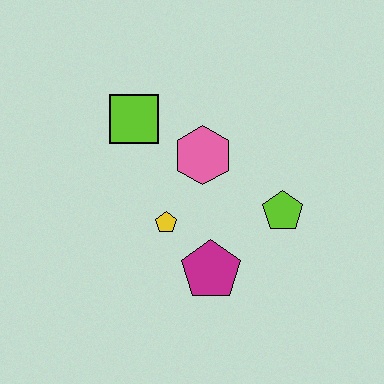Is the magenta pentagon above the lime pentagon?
No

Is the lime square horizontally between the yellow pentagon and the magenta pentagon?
No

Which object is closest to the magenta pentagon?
The yellow pentagon is closest to the magenta pentagon.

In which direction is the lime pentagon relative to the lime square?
The lime pentagon is to the right of the lime square.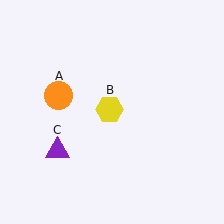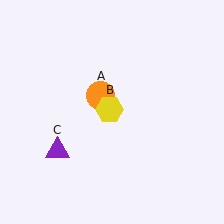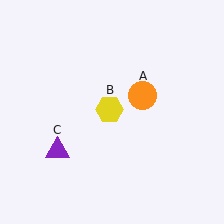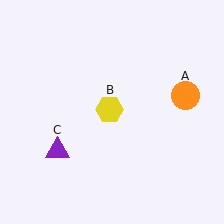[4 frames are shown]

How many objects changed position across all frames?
1 object changed position: orange circle (object A).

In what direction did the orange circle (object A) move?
The orange circle (object A) moved right.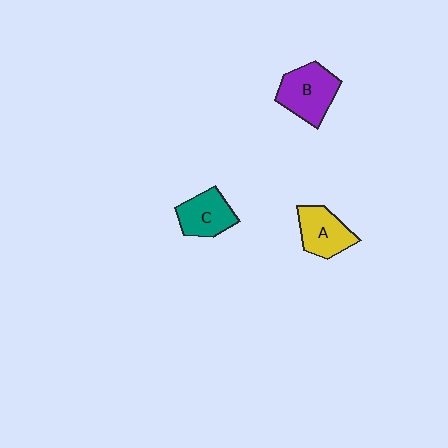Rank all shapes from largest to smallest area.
From largest to smallest: B (purple), A (yellow), C (teal).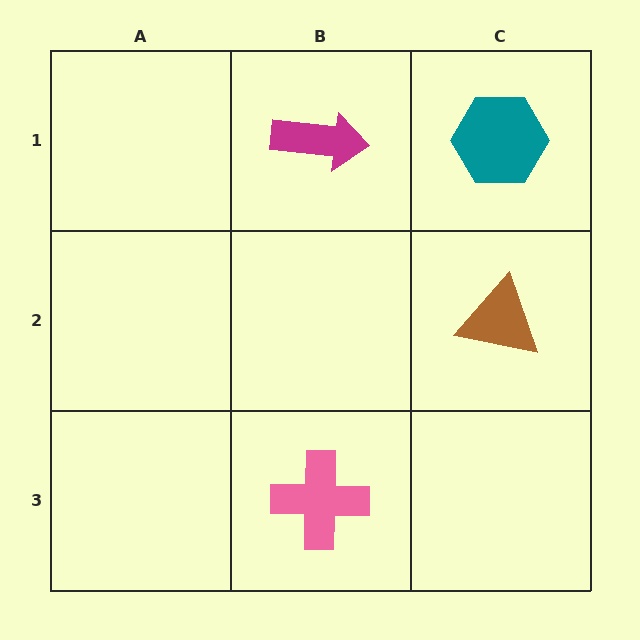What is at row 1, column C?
A teal hexagon.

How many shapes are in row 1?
2 shapes.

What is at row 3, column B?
A pink cross.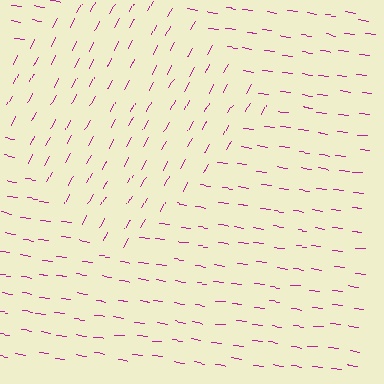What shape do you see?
I see a diamond.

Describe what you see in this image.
The image is filled with small magenta line segments. A diamond region in the image has lines oriented differently from the surrounding lines, creating a visible texture boundary.